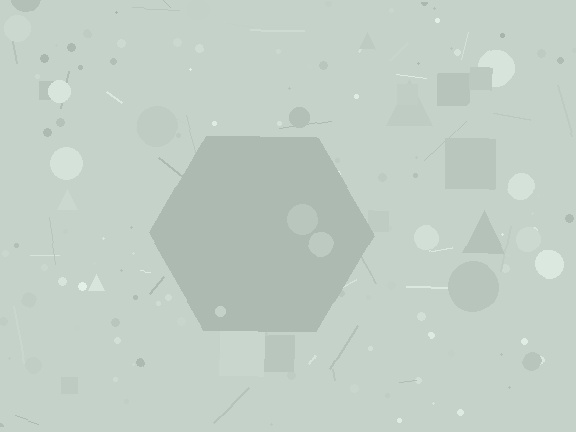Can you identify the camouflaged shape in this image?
The camouflaged shape is a hexagon.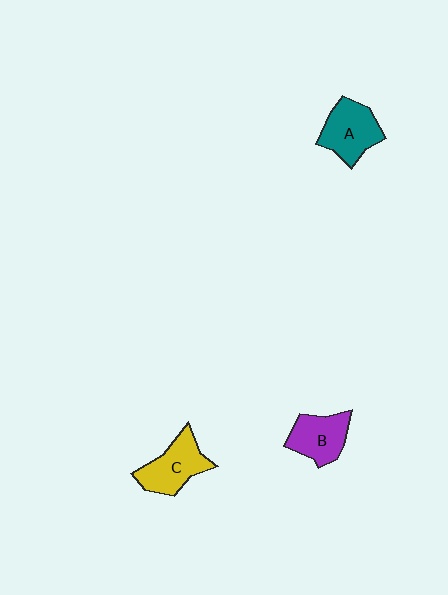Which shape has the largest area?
Shape A (teal).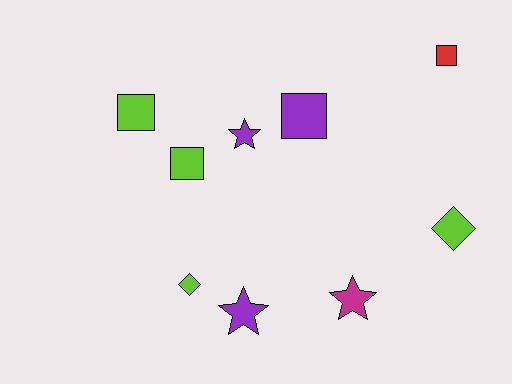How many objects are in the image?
There are 9 objects.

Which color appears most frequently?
Lime, with 4 objects.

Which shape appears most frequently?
Square, with 4 objects.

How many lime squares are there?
There are 2 lime squares.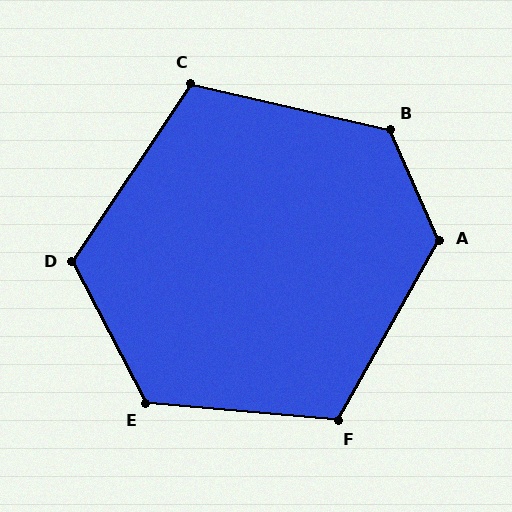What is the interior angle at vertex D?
Approximately 119 degrees (obtuse).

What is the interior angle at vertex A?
Approximately 127 degrees (obtuse).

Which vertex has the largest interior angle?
B, at approximately 127 degrees.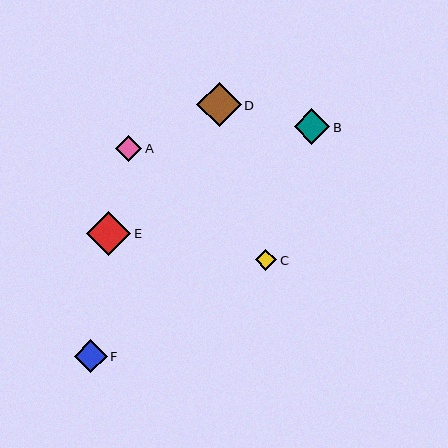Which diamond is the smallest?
Diamond C is the smallest with a size of approximately 21 pixels.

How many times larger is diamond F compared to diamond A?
Diamond F is approximately 1.2 times the size of diamond A.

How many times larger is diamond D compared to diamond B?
Diamond D is approximately 1.3 times the size of diamond B.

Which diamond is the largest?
Diamond D is the largest with a size of approximately 44 pixels.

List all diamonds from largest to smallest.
From largest to smallest: D, E, B, F, A, C.